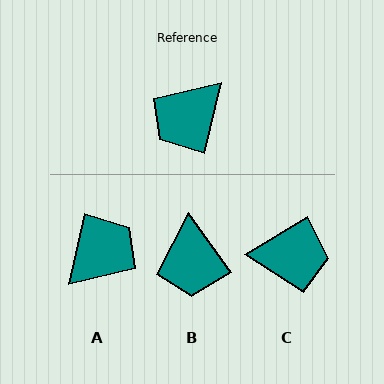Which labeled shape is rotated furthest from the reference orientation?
A, about 180 degrees away.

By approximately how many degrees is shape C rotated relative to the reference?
Approximately 134 degrees counter-clockwise.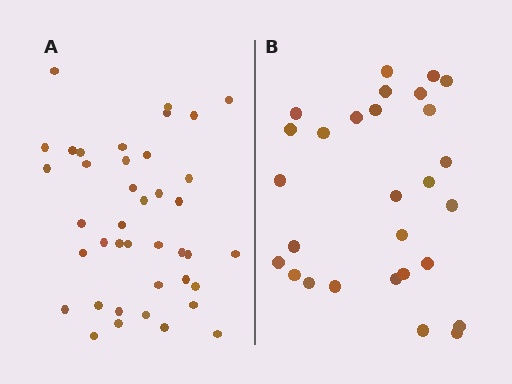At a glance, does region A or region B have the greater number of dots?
Region A (the left region) has more dots.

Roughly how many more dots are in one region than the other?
Region A has roughly 12 or so more dots than region B.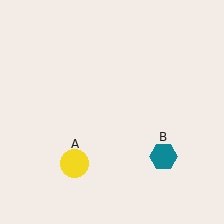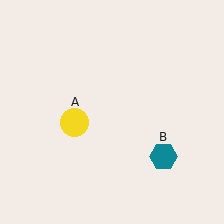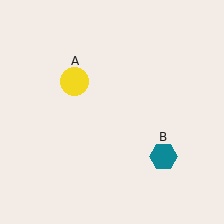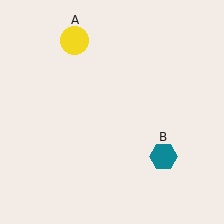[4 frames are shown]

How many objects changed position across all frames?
1 object changed position: yellow circle (object A).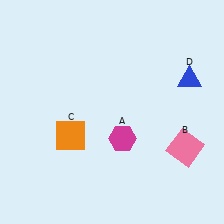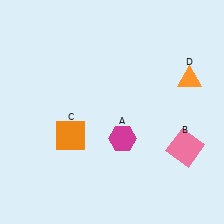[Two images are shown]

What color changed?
The triangle (D) changed from blue in Image 1 to orange in Image 2.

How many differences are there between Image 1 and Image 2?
There is 1 difference between the two images.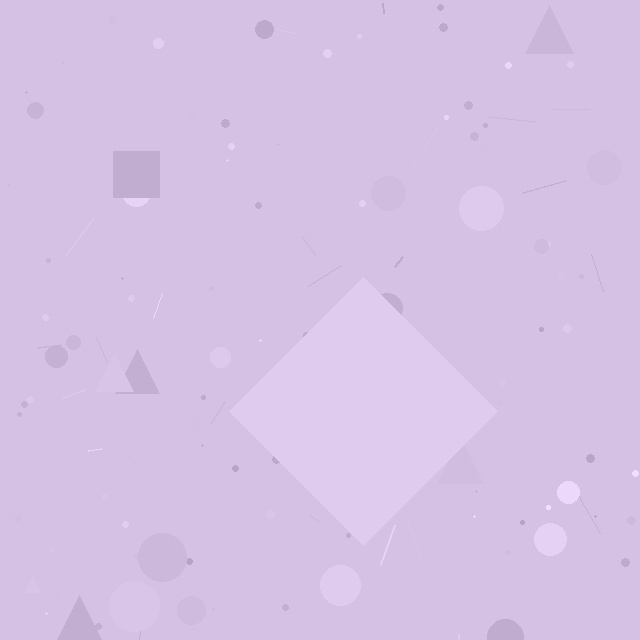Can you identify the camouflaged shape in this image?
The camouflaged shape is a diamond.